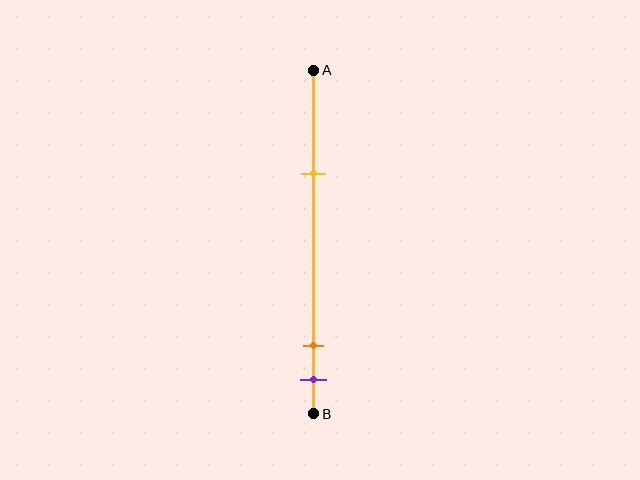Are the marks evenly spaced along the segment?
No, the marks are not evenly spaced.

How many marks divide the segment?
There are 3 marks dividing the segment.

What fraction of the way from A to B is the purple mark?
The purple mark is approximately 90% (0.9) of the way from A to B.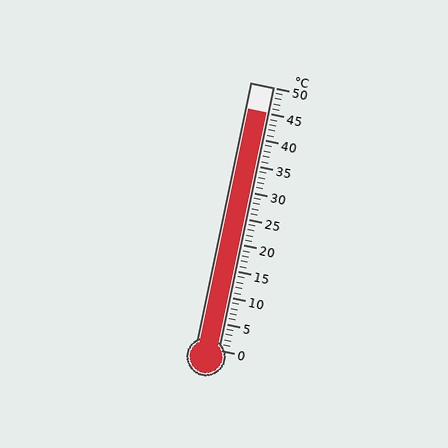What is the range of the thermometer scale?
The thermometer scale ranges from 0°C to 50°C.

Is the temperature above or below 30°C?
The temperature is above 30°C.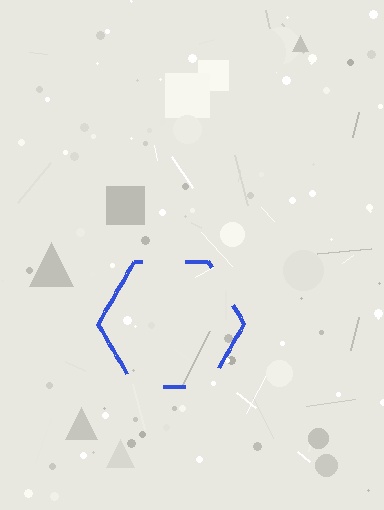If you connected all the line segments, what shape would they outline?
They would outline a hexagon.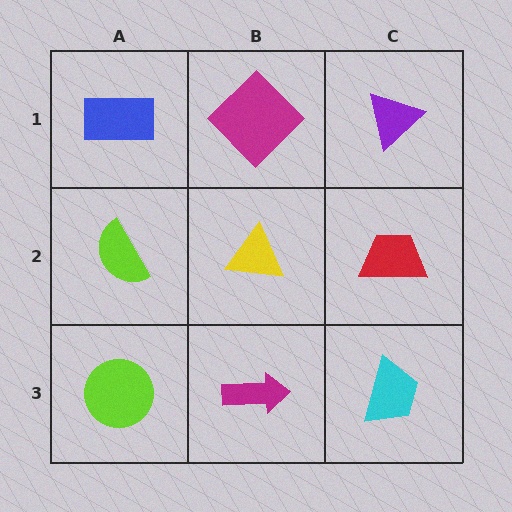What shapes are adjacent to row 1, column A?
A lime semicircle (row 2, column A), a magenta diamond (row 1, column B).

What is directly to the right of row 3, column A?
A magenta arrow.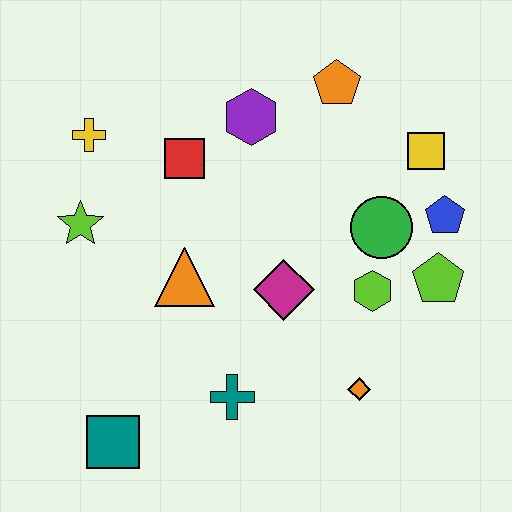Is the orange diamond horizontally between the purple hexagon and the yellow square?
Yes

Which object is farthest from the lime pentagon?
The yellow cross is farthest from the lime pentagon.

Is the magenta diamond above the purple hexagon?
No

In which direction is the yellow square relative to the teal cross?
The yellow square is above the teal cross.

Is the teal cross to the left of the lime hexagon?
Yes